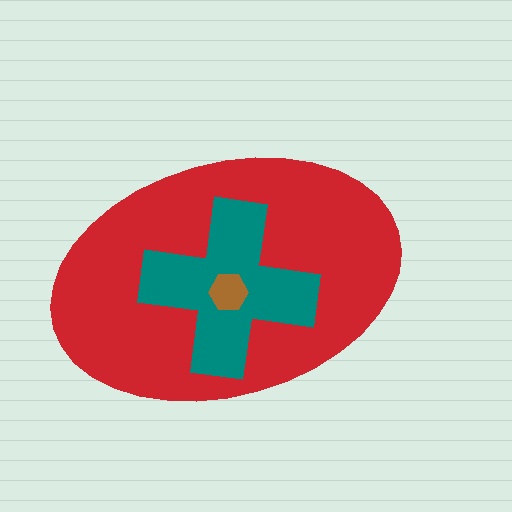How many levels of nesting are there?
3.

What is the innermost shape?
The brown hexagon.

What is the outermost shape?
The red ellipse.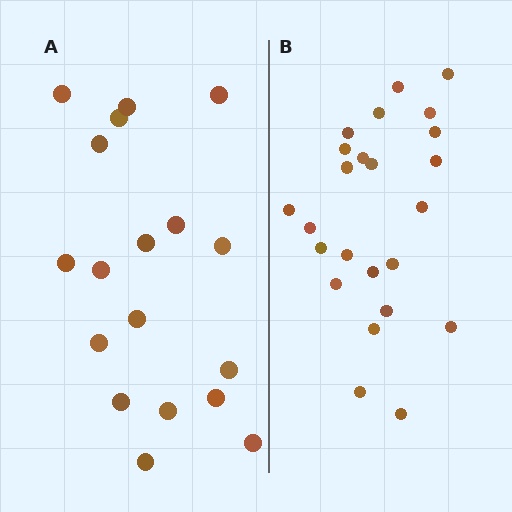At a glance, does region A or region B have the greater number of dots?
Region B (the right region) has more dots.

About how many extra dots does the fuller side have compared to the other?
Region B has about 6 more dots than region A.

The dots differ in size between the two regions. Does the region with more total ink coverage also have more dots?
No. Region A has more total ink coverage because its dots are larger, but region B actually contains more individual dots. Total area can be misleading — the number of items is what matters here.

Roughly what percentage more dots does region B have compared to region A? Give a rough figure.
About 35% more.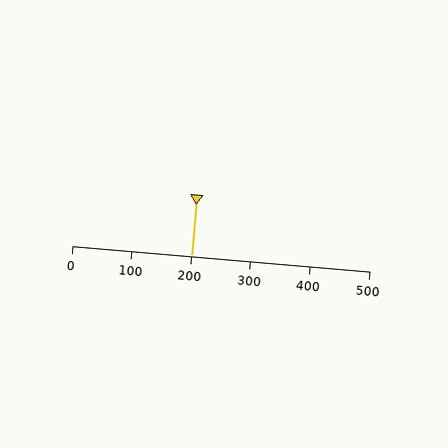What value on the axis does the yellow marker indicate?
The marker indicates approximately 200.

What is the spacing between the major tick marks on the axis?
The major ticks are spaced 100 apart.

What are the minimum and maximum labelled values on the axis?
The axis runs from 0 to 500.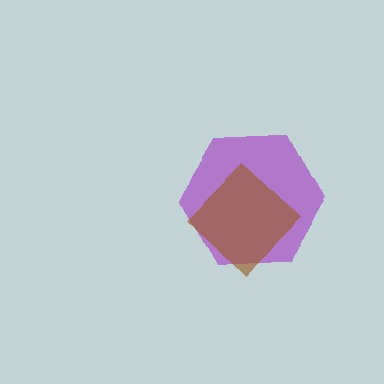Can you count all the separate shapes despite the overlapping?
Yes, there are 2 separate shapes.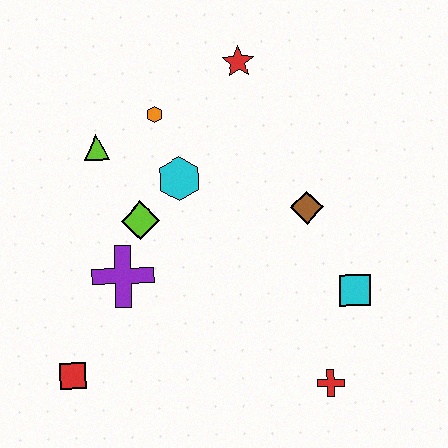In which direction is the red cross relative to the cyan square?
The red cross is below the cyan square.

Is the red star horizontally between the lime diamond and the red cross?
Yes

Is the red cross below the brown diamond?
Yes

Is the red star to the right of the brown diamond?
No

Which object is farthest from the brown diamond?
The red square is farthest from the brown diamond.